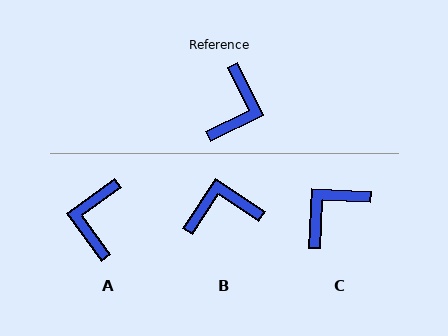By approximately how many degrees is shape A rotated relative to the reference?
Approximately 171 degrees clockwise.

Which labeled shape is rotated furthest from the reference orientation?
A, about 171 degrees away.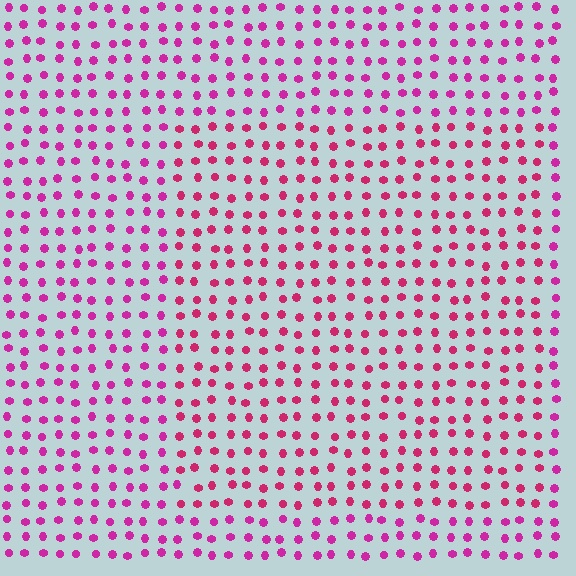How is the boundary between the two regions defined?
The boundary is defined purely by a slight shift in hue (about 20 degrees). Spacing, size, and orientation are identical on both sides.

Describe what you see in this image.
The image is filled with small magenta elements in a uniform arrangement. A rectangle-shaped region is visible where the elements are tinted to a slightly different hue, forming a subtle color boundary.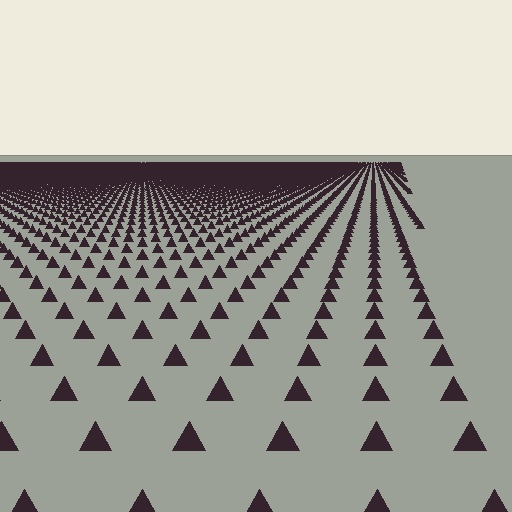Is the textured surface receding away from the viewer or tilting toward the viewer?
The surface is receding away from the viewer. Texture elements get smaller and denser toward the top.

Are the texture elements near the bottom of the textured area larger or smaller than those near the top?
Larger. Near the bottom, elements are closer to the viewer and appear at a bigger on-screen size.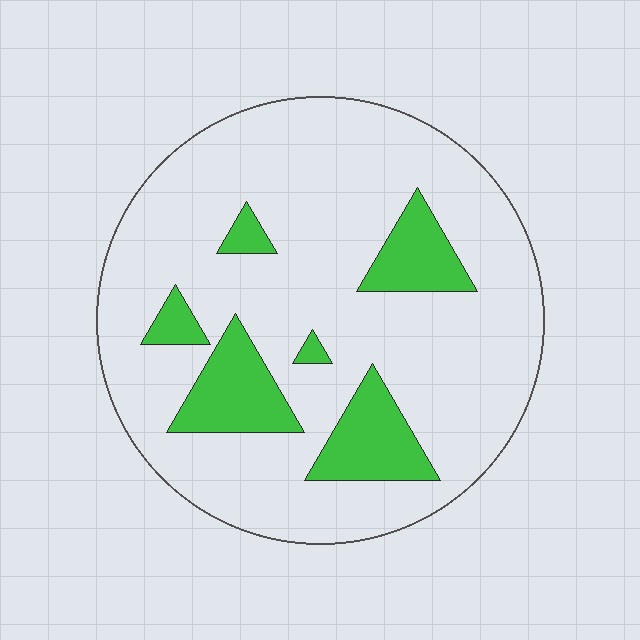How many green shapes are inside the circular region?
6.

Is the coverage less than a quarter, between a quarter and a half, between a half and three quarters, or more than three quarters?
Less than a quarter.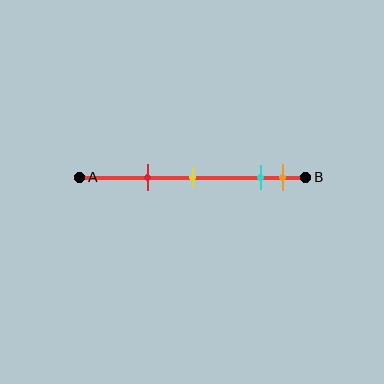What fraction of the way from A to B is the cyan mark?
The cyan mark is approximately 80% (0.8) of the way from A to B.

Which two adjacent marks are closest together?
The cyan and orange marks are the closest adjacent pair.